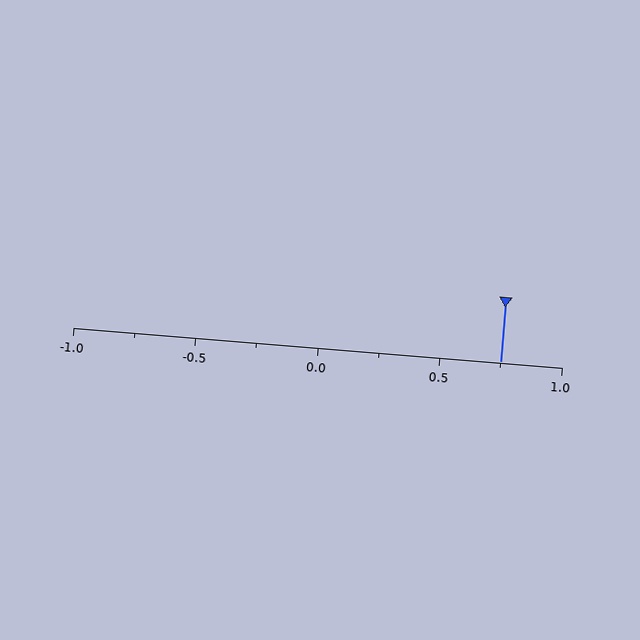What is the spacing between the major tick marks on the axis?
The major ticks are spaced 0.5 apart.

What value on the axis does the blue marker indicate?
The marker indicates approximately 0.75.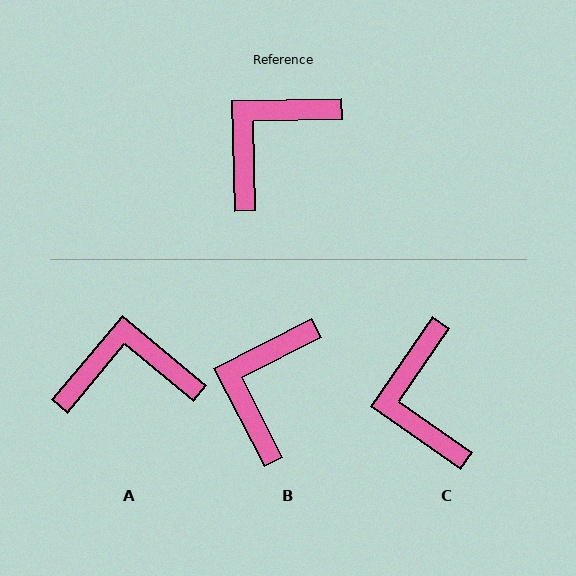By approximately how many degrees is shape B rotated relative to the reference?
Approximately 26 degrees counter-clockwise.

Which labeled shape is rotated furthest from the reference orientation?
C, about 54 degrees away.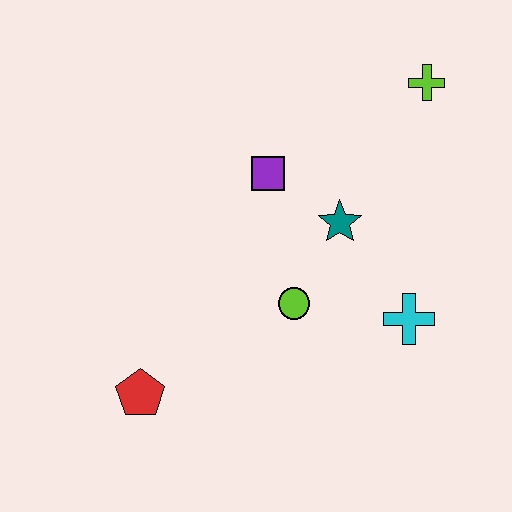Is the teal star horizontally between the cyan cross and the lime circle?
Yes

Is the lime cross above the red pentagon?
Yes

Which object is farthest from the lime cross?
The red pentagon is farthest from the lime cross.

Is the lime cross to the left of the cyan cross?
No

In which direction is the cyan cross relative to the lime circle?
The cyan cross is to the right of the lime circle.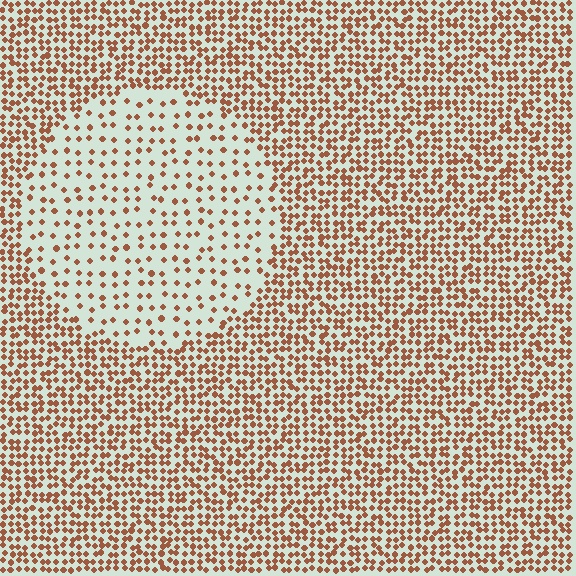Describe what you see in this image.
The image contains small brown elements arranged at two different densities. A circle-shaped region is visible where the elements are less densely packed than the surrounding area.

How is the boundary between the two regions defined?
The boundary is defined by a change in element density (approximately 2.6x ratio). All elements are the same color, size, and shape.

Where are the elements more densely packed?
The elements are more densely packed outside the circle boundary.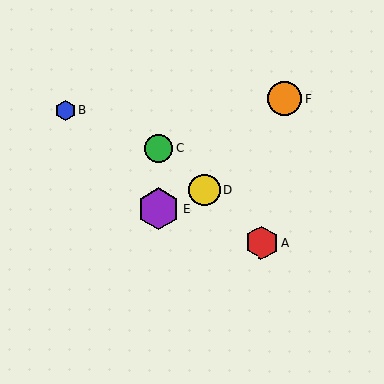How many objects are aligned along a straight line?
3 objects (A, C, D) are aligned along a straight line.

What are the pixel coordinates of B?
Object B is at (65, 110).